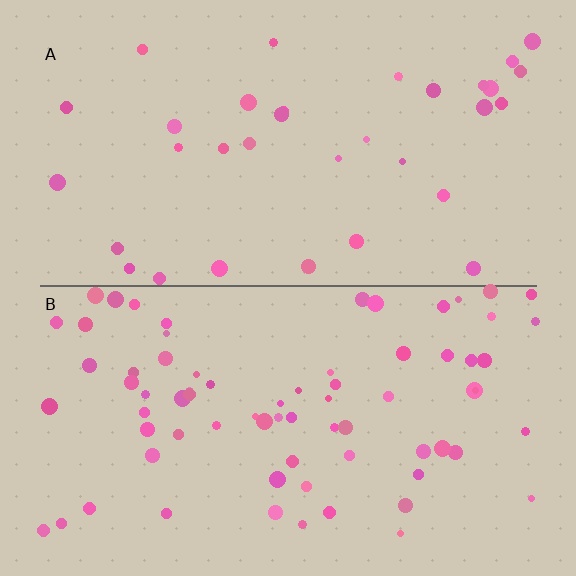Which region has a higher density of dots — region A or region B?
B (the bottom).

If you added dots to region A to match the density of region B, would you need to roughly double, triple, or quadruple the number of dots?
Approximately double.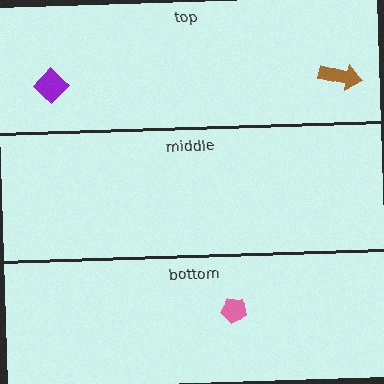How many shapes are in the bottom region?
1.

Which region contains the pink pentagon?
The bottom region.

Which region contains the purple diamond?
The top region.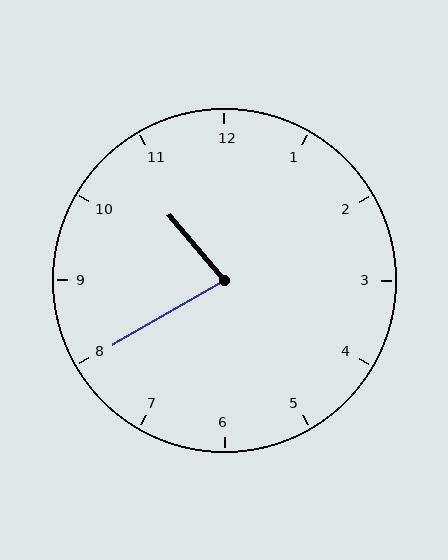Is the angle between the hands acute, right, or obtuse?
It is acute.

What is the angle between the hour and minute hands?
Approximately 80 degrees.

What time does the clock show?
10:40.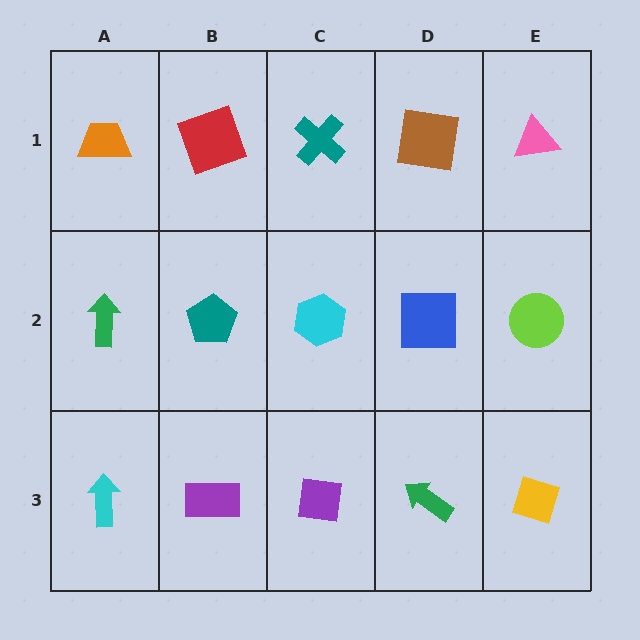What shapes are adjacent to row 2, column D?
A brown square (row 1, column D), a green arrow (row 3, column D), a cyan hexagon (row 2, column C), a lime circle (row 2, column E).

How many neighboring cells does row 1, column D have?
3.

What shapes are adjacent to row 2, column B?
A red square (row 1, column B), a purple rectangle (row 3, column B), a green arrow (row 2, column A), a cyan hexagon (row 2, column C).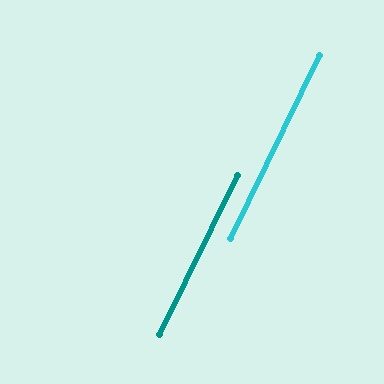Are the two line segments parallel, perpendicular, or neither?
Parallel — their directions differ by only 0.2°.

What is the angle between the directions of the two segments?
Approximately 0 degrees.